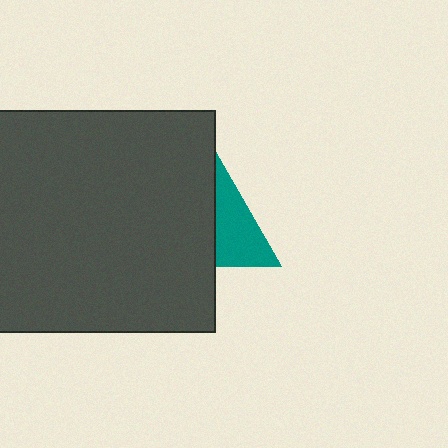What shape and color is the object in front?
The object in front is a dark gray square.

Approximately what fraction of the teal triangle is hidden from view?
Roughly 50% of the teal triangle is hidden behind the dark gray square.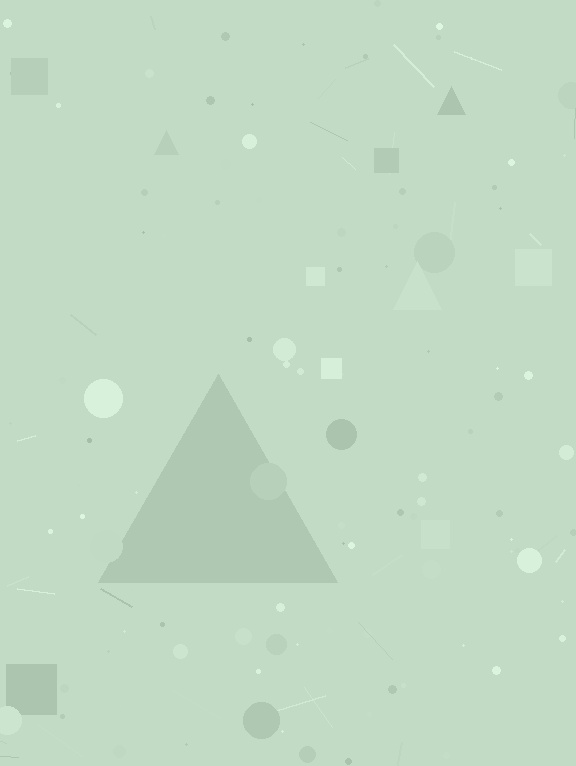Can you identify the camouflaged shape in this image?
The camouflaged shape is a triangle.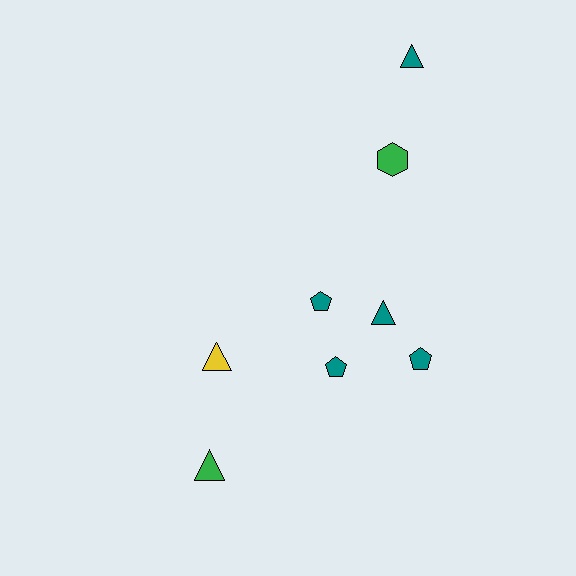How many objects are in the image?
There are 8 objects.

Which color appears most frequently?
Teal, with 5 objects.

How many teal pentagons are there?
There are 3 teal pentagons.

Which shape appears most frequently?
Triangle, with 4 objects.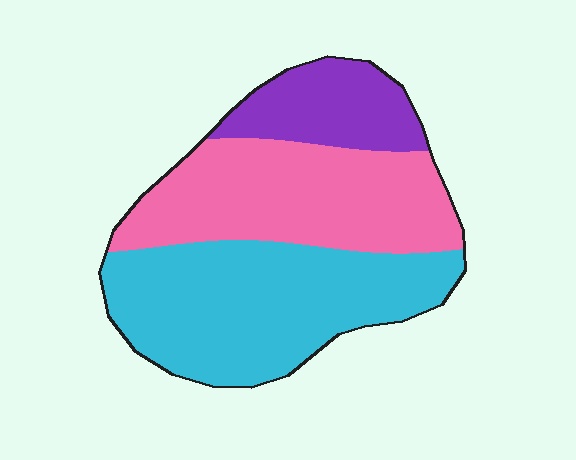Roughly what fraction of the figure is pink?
Pink covers around 40% of the figure.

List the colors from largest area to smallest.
From largest to smallest: cyan, pink, purple.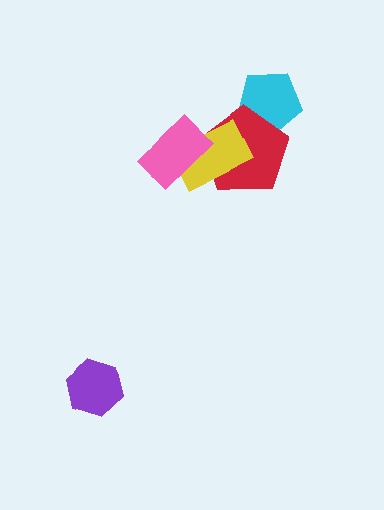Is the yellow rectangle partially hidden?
Yes, it is partially covered by another shape.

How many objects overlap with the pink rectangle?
2 objects overlap with the pink rectangle.